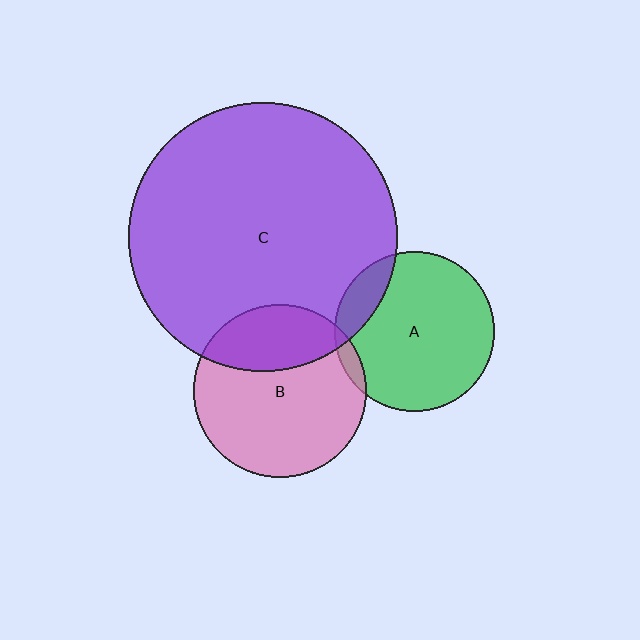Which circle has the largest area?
Circle C (purple).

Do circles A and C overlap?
Yes.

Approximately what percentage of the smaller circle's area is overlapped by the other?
Approximately 15%.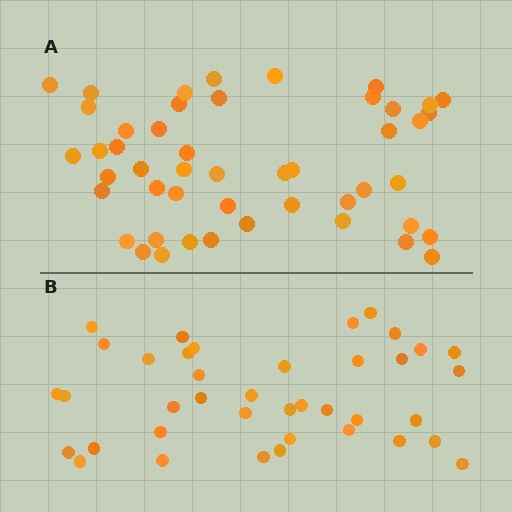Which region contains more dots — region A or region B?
Region A (the top region) has more dots.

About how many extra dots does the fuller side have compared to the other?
Region A has roughly 8 or so more dots than region B.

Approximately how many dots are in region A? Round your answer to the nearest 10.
About 50 dots. (The exact count is 48, which rounds to 50.)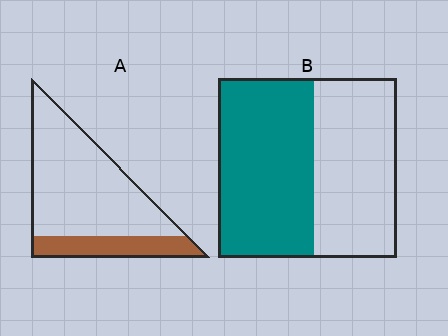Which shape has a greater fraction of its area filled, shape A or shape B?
Shape B.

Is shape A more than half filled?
No.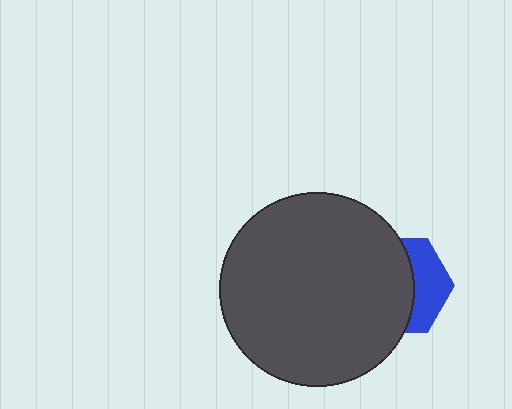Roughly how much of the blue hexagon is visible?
A small part of it is visible (roughly 37%).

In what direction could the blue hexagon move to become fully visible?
The blue hexagon could move right. That would shift it out from behind the dark gray circle entirely.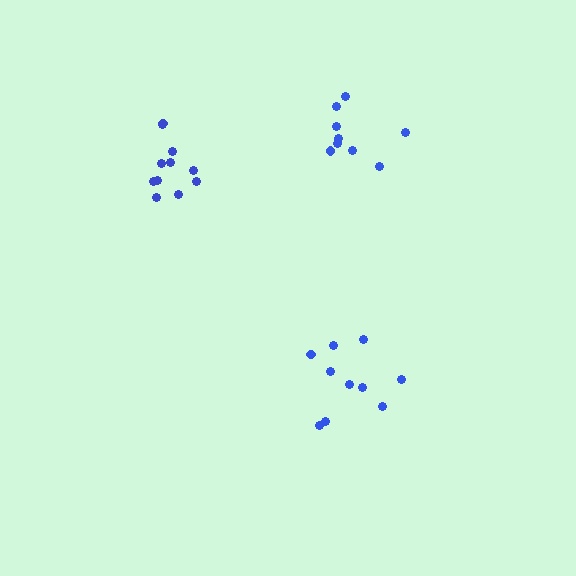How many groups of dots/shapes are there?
There are 3 groups.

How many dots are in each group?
Group 1: 9 dots, Group 2: 10 dots, Group 3: 11 dots (30 total).